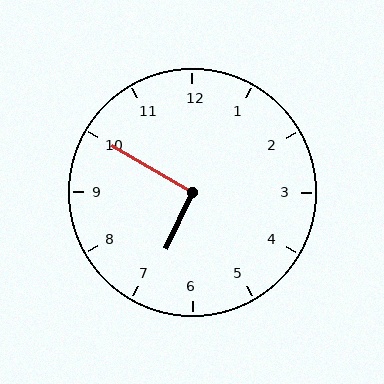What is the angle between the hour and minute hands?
Approximately 95 degrees.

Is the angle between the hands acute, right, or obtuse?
It is right.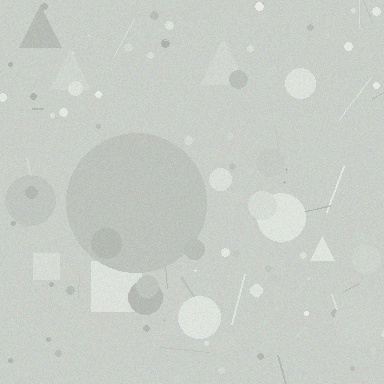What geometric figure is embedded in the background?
A circle is embedded in the background.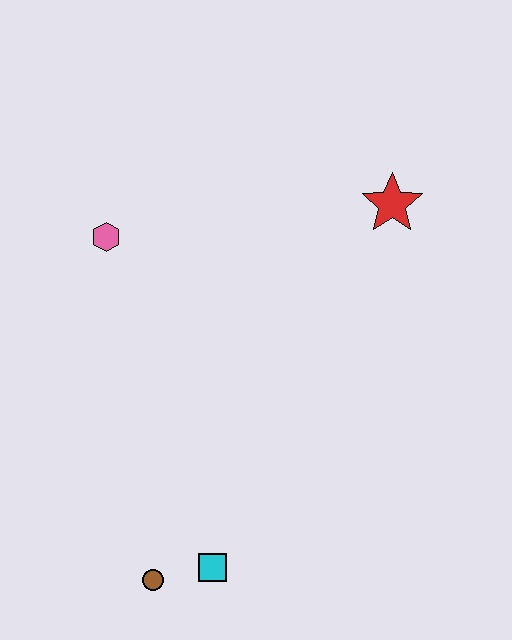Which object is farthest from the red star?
The brown circle is farthest from the red star.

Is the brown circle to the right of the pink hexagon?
Yes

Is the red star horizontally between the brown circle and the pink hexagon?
No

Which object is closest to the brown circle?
The cyan square is closest to the brown circle.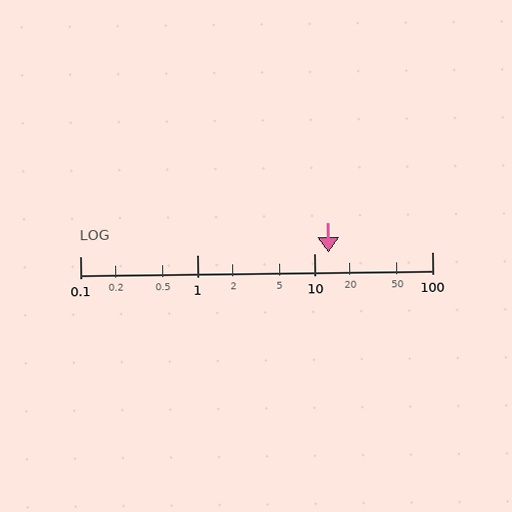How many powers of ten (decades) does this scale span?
The scale spans 3 decades, from 0.1 to 100.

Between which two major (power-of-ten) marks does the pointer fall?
The pointer is between 10 and 100.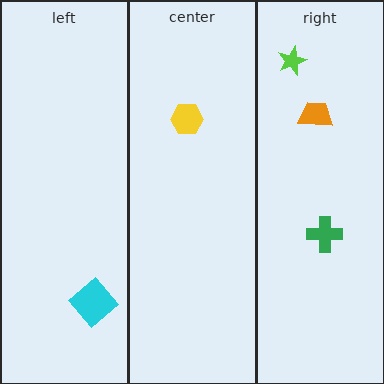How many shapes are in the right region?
3.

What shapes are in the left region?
The cyan diamond.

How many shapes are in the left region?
1.